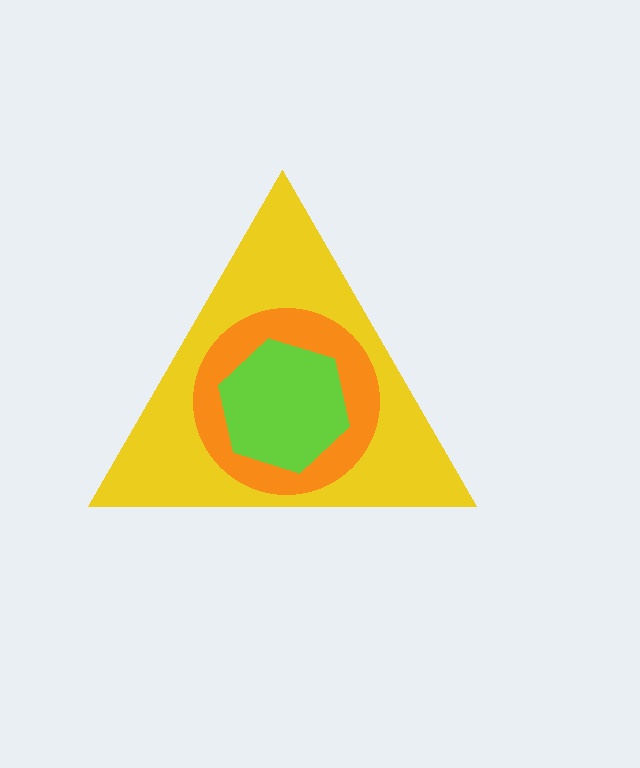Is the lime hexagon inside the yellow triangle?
Yes.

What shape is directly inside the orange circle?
The lime hexagon.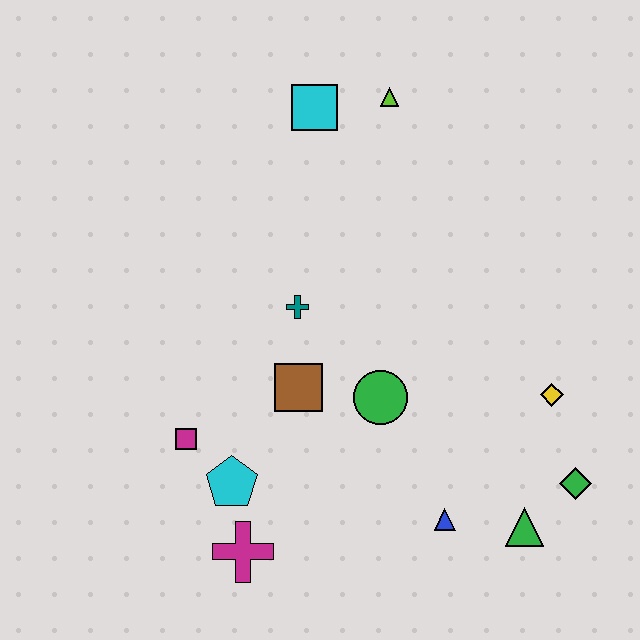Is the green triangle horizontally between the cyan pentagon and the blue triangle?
No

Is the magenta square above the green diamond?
Yes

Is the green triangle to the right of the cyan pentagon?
Yes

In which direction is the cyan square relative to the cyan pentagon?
The cyan square is above the cyan pentagon.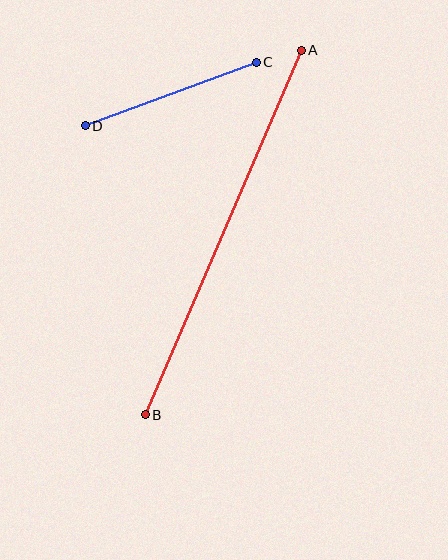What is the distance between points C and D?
The distance is approximately 182 pixels.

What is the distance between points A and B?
The distance is approximately 397 pixels.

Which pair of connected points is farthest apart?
Points A and B are farthest apart.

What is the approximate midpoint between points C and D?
The midpoint is at approximately (171, 94) pixels.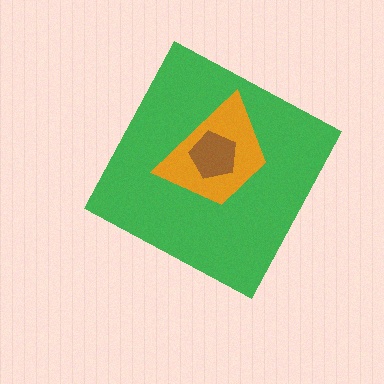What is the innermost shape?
The brown pentagon.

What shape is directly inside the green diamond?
The orange trapezoid.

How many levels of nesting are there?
3.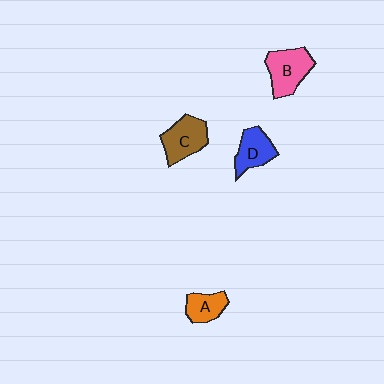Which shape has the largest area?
Shape B (pink).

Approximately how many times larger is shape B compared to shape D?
Approximately 1.3 times.